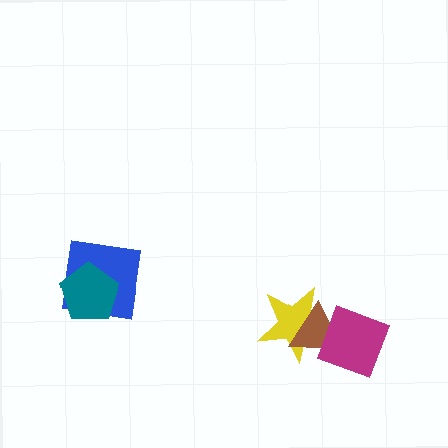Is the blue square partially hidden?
Yes, it is partially covered by another shape.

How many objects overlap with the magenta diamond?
2 objects overlap with the magenta diamond.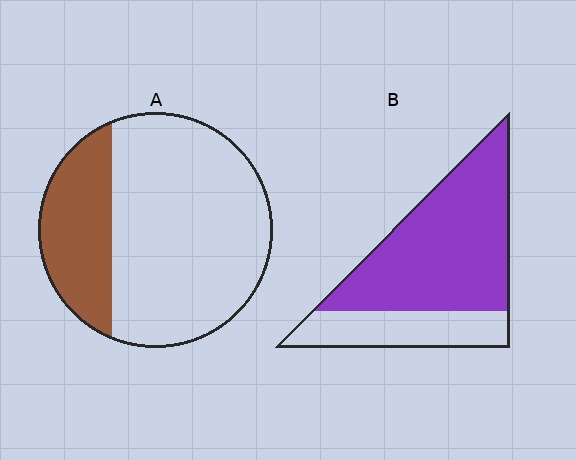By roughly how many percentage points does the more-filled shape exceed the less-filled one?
By roughly 45 percentage points (B over A).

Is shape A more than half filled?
No.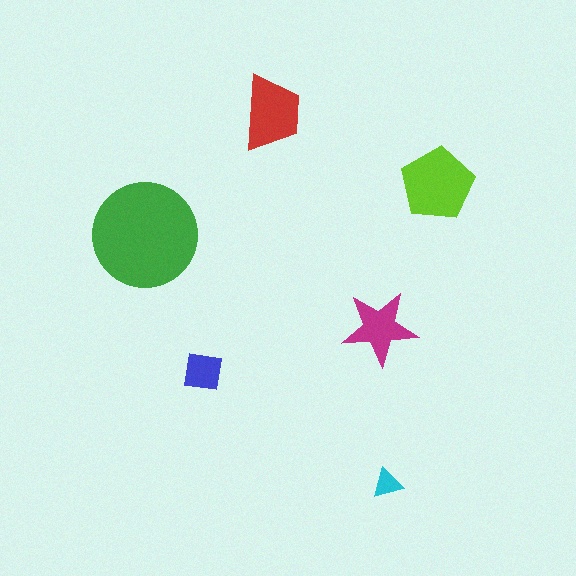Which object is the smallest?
The cyan triangle.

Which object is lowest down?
The cyan triangle is bottommost.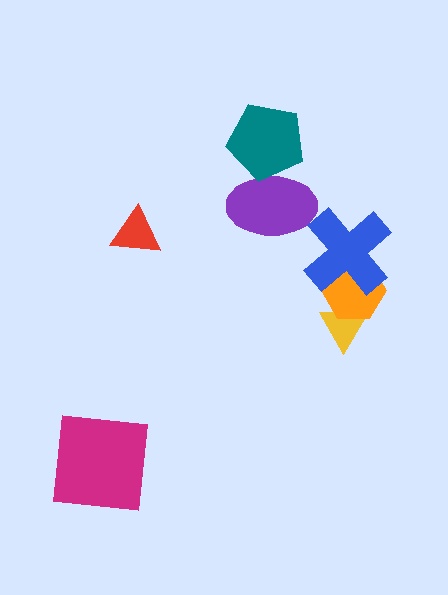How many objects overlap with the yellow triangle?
1 object overlaps with the yellow triangle.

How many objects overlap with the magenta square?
0 objects overlap with the magenta square.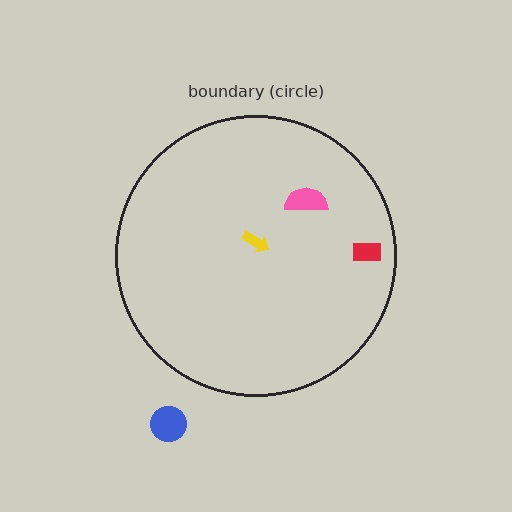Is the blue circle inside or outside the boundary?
Outside.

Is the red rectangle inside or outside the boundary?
Inside.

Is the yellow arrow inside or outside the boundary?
Inside.